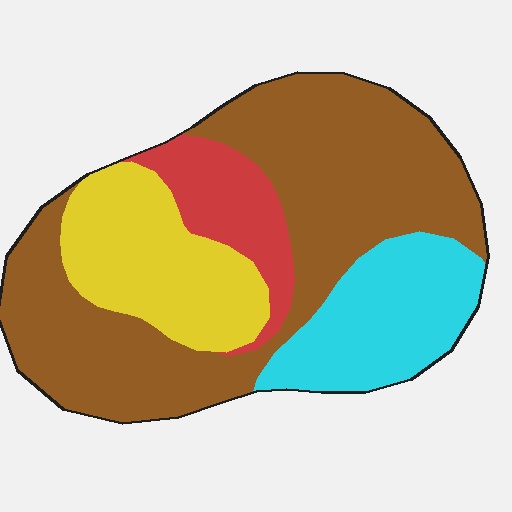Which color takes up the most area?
Brown, at roughly 50%.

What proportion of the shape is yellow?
Yellow takes up about one fifth (1/5) of the shape.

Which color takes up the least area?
Red, at roughly 10%.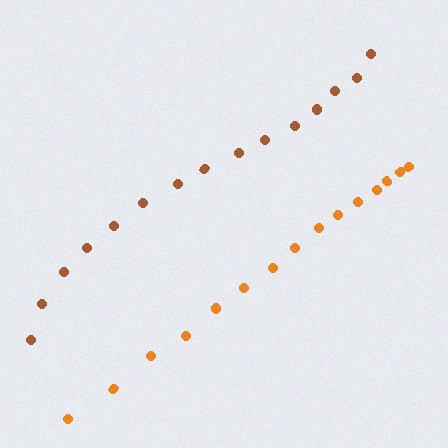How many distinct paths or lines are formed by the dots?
There are 2 distinct paths.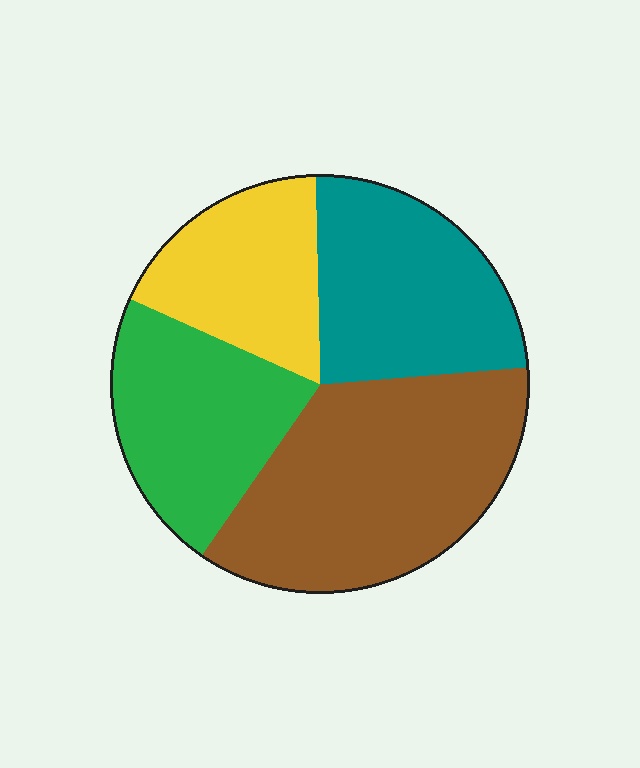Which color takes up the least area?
Yellow, at roughly 20%.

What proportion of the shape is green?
Green covers roughly 20% of the shape.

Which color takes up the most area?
Brown, at roughly 35%.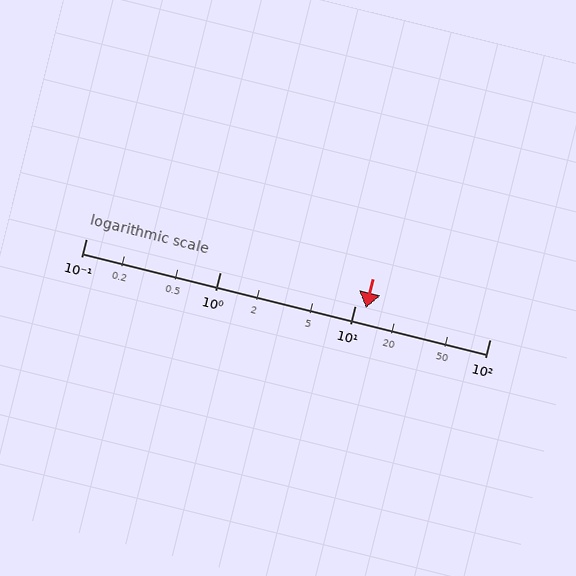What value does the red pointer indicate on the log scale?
The pointer indicates approximately 12.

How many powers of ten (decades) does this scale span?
The scale spans 3 decades, from 0.1 to 100.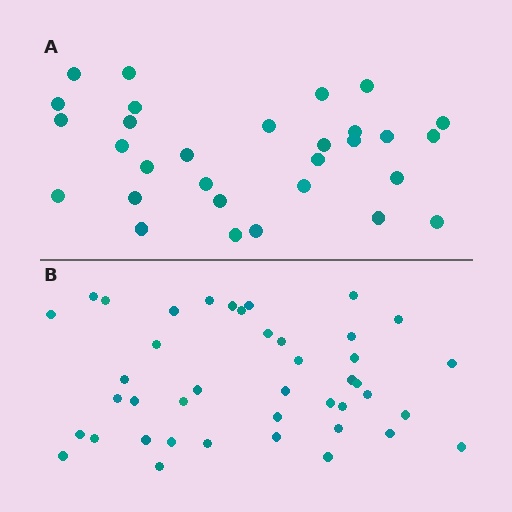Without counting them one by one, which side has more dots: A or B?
Region B (the bottom region) has more dots.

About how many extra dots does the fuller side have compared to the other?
Region B has roughly 12 or so more dots than region A.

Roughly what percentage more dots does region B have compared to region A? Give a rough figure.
About 40% more.